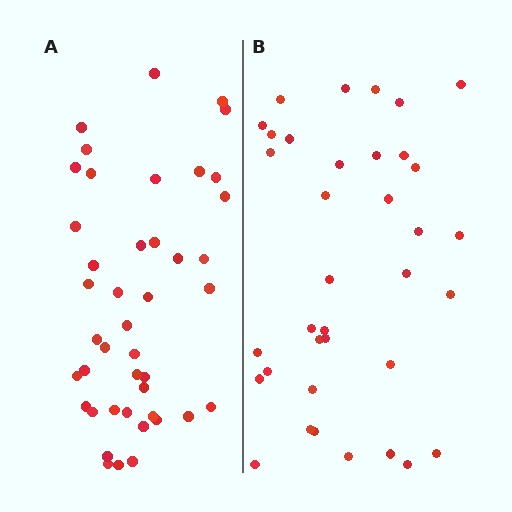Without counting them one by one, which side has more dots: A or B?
Region A (the left region) has more dots.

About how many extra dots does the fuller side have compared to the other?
Region A has roughly 8 or so more dots than region B.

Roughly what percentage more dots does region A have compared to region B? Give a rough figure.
About 20% more.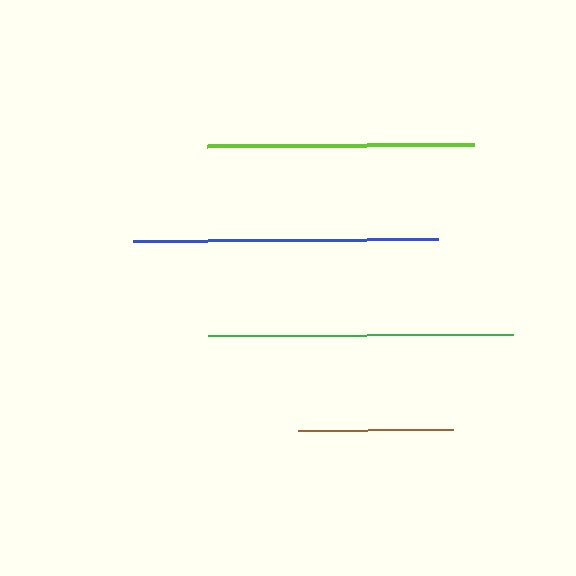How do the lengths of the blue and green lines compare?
The blue and green lines are approximately the same length.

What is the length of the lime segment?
The lime segment is approximately 268 pixels long.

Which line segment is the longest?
The blue line is the longest at approximately 306 pixels.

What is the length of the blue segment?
The blue segment is approximately 306 pixels long.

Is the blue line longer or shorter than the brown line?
The blue line is longer than the brown line.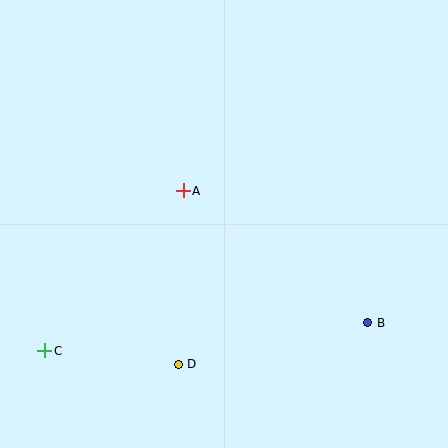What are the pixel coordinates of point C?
Point C is at (45, 351).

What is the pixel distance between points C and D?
The distance between C and D is 134 pixels.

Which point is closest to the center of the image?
Point A at (183, 191) is closest to the center.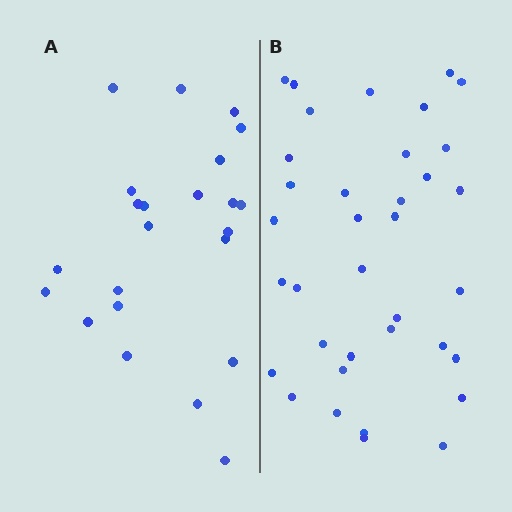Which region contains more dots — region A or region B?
Region B (the right region) has more dots.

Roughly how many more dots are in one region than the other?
Region B has approximately 15 more dots than region A.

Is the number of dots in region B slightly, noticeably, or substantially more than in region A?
Region B has substantially more. The ratio is roughly 1.6 to 1.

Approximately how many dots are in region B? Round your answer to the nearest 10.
About 40 dots. (The exact count is 36, which rounds to 40.)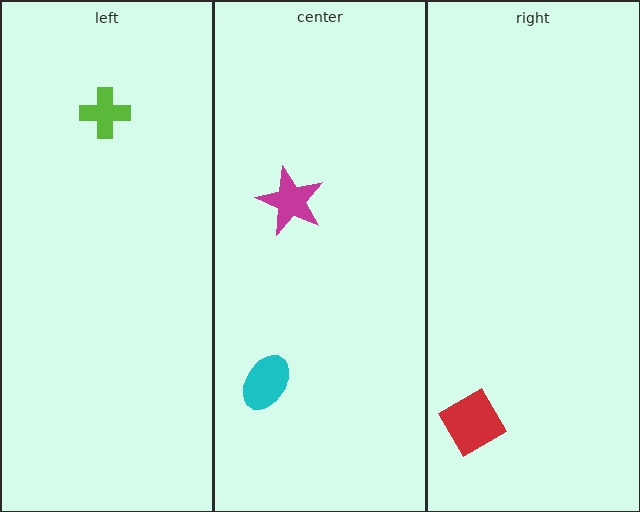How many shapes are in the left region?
1.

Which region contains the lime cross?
The left region.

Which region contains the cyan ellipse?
The center region.